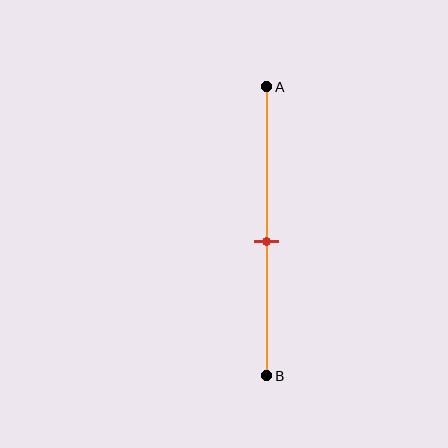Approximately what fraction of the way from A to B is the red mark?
The red mark is approximately 55% of the way from A to B.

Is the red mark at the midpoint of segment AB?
No, the mark is at about 55% from A, not at the 50% midpoint.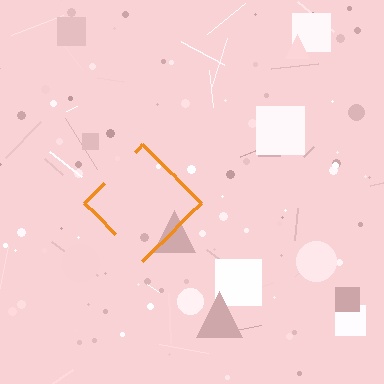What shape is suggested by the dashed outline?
The dashed outline suggests a diamond.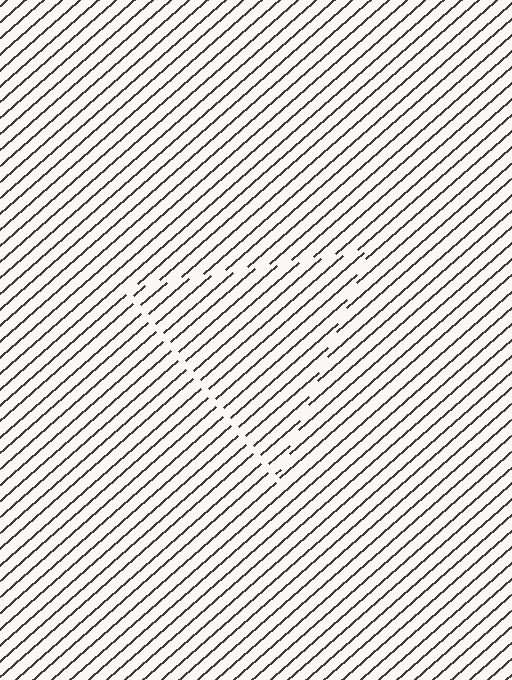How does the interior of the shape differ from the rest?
The interior of the shape contains the same grating, shifted by half a period — the contour is defined by the phase discontinuity where line-ends from the inner and outer gratings abut.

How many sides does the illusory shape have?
3 sides — the line-ends trace a triangle.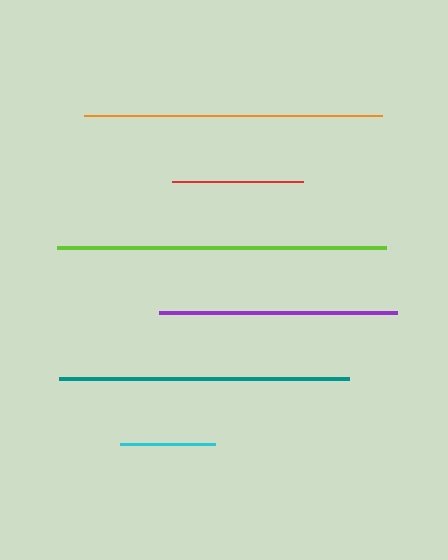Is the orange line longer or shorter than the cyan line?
The orange line is longer than the cyan line.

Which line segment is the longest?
The lime line is the longest at approximately 328 pixels.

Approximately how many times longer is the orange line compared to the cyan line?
The orange line is approximately 3.1 times the length of the cyan line.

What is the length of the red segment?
The red segment is approximately 131 pixels long.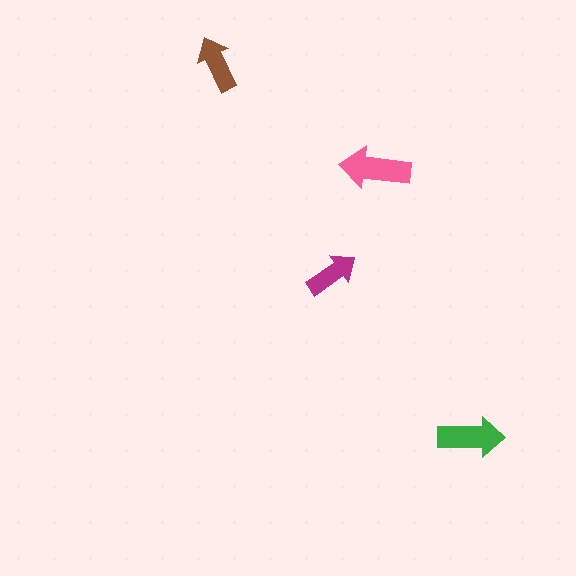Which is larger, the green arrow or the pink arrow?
The pink one.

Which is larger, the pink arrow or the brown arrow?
The pink one.